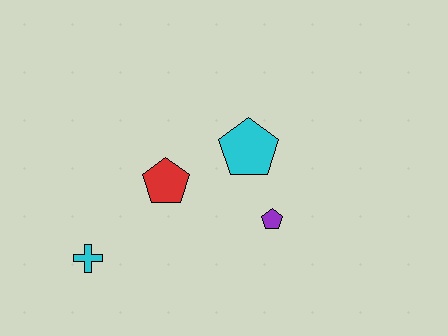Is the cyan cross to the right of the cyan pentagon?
No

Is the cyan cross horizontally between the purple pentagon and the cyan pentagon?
No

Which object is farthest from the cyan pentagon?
The cyan cross is farthest from the cyan pentagon.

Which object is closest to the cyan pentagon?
The purple pentagon is closest to the cyan pentagon.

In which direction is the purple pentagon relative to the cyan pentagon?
The purple pentagon is below the cyan pentagon.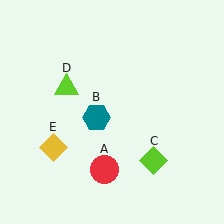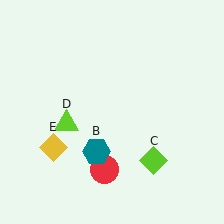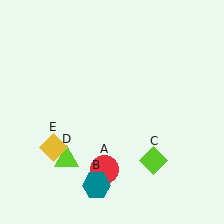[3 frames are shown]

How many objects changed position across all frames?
2 objects changed position: teal hexagon (object B), lime triangle (object D).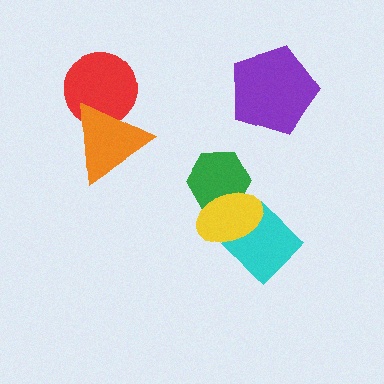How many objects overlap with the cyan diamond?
1 object overlaps with the cyan diamond.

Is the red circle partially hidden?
Yes, it is partially covered by another shape.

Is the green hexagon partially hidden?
Yes, it is partially covered by another shape.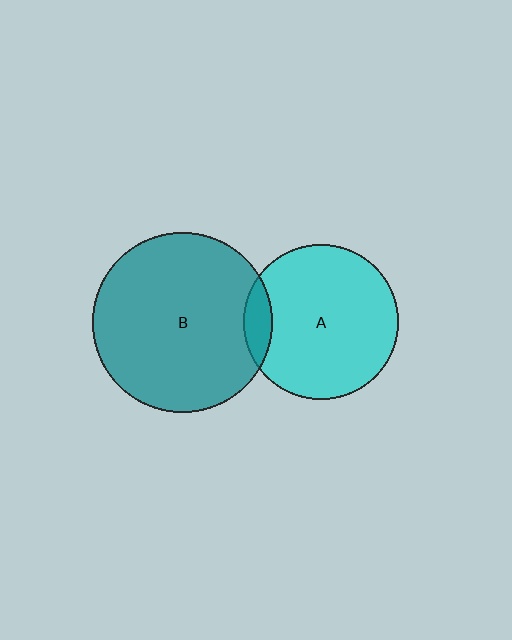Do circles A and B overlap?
Yes.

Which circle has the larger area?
Circle B (teal).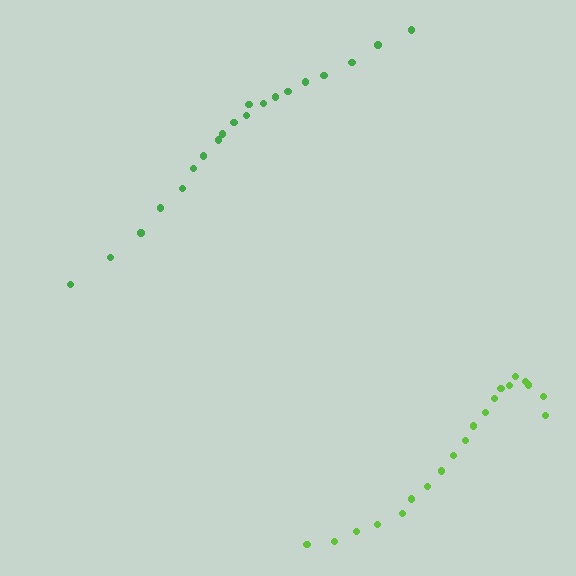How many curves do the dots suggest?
There are 2 distinct paths.